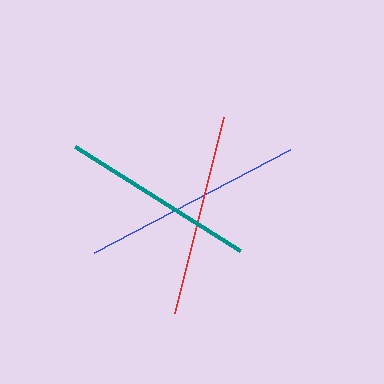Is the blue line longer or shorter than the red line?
The blue line is longer than the red line.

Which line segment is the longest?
The blue line is the longest at approximately 221 pixels.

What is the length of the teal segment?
The teal segment is approximately 195 pixels long.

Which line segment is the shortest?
The teal line is the shortest at approximately 195 pixels.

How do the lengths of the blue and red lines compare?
The blue and red lines are approximately the same length.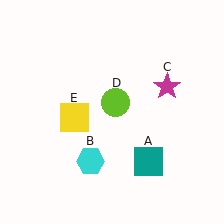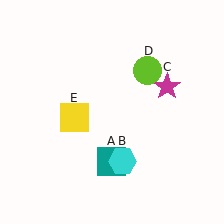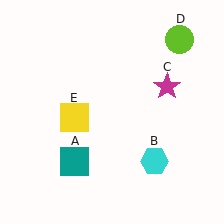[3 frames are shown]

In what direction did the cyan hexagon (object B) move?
The cyan hexagon (object B) moved right.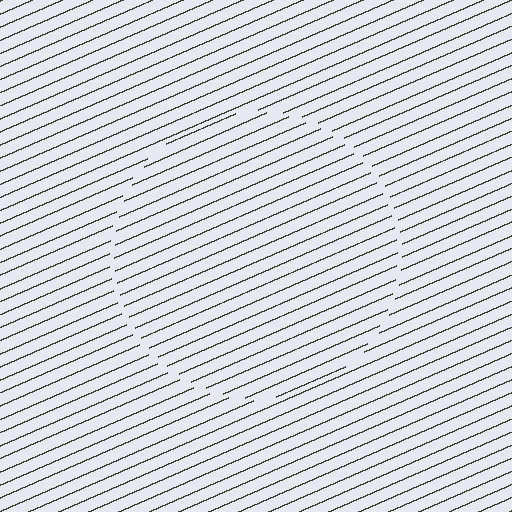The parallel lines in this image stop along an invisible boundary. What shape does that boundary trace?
An illusory circle. The interior of the shape contains the same grating, shifted by half a period — the contour is defined by the phase discontinuity where line-ends from the inner and outer gratings abut.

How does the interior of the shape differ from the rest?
The interior of the shape contains the same grating, shifted by half a period — the contour is defined by the phase discontinuity where line-ends from the inner and outer gratings abut.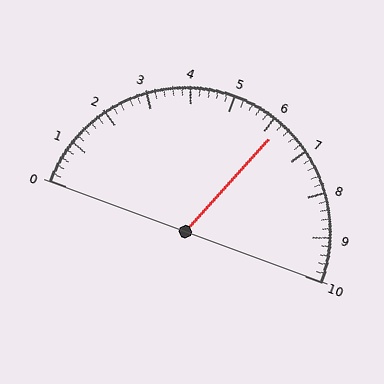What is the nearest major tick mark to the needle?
The nearest major tick mark is 6.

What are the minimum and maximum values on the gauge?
The gauge ranges from 0 to 10.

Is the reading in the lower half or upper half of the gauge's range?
The reading is in the upper half of the range (0 to 10).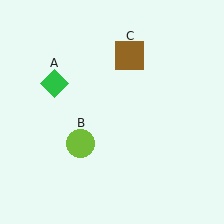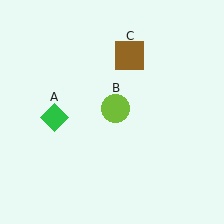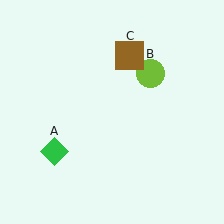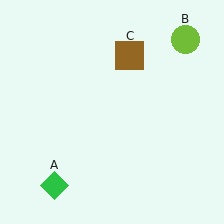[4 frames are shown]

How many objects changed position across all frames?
2 objects changed position: green diamond (object A), lime circle (object B).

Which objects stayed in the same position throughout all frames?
Brown square (object C) remained stationary.